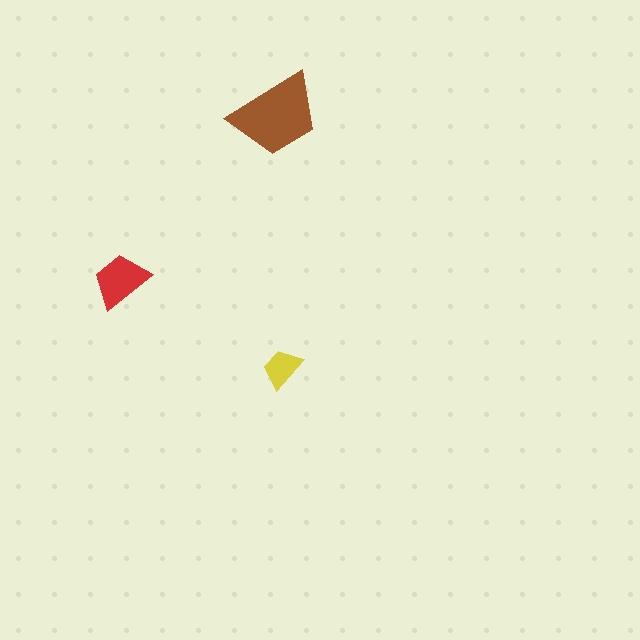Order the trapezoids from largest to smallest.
the brown one, the red one, the yellow one.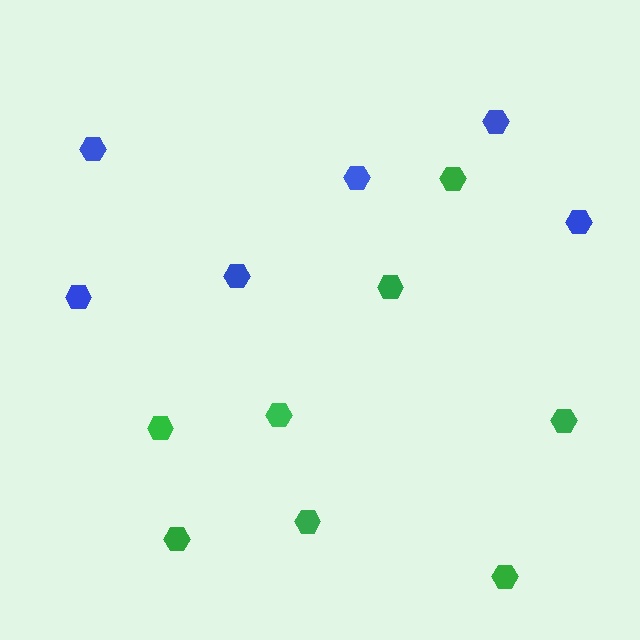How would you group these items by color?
There are 2 groups: one group of green hexagons (8) and one group of blue hexagons (6).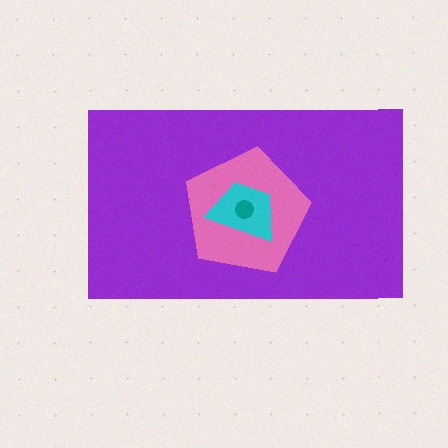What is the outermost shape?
The purple rectangle.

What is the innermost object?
The teal circle.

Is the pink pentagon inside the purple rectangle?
Yes.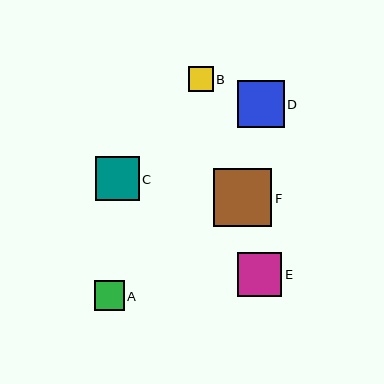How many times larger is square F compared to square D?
Square F is approximately 1.2 times the size of square D.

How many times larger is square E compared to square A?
Square E is approximately 1.5 times the size of square A.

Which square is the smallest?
Square B is the smallest with a size of approximately 25 pixels.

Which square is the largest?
Square F is the largest with a size of approximately 58 pixels.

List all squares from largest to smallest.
From largest to smallest: F, D, E, C, A, B.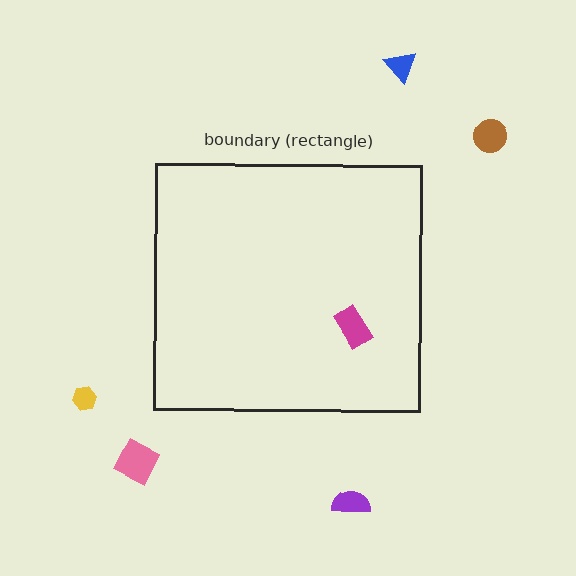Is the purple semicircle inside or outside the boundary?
Outside.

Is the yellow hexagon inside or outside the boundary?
Outside.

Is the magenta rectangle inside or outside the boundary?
Inside.